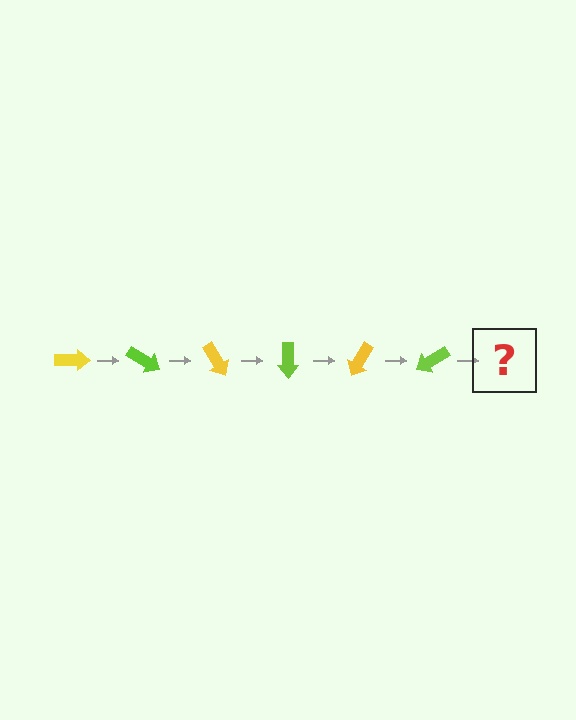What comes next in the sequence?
The next element should be a yellow arrow, rotated 180 degrees from the start.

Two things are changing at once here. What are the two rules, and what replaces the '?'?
The two rules are that it rotates 30 degrees each step and the color cycles through yellow and lime. The '?' should be a yellow arrow, rotated 180 degrees from the start.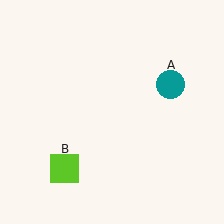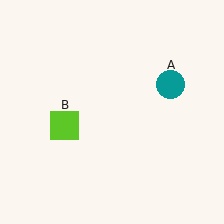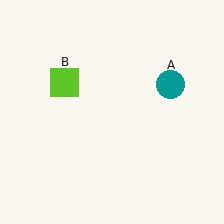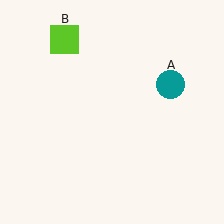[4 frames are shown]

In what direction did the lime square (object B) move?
The lime square (object B) moved up.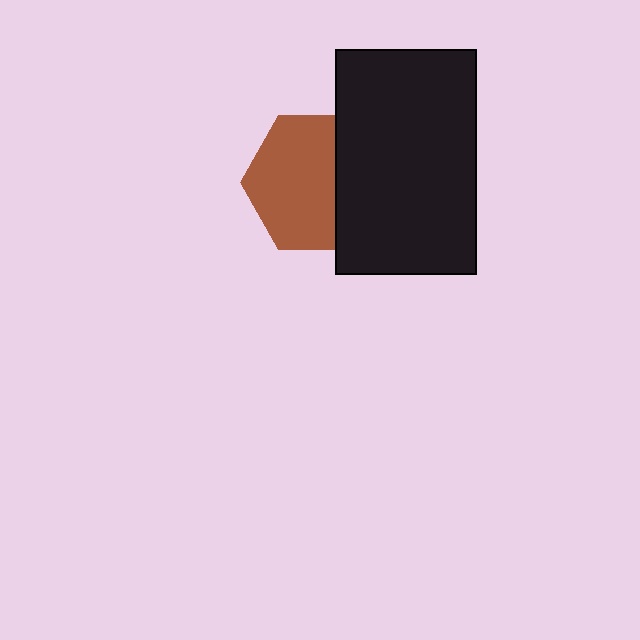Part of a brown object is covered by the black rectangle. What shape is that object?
It is a hexagon.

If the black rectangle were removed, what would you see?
You would see the complete brown hexagon.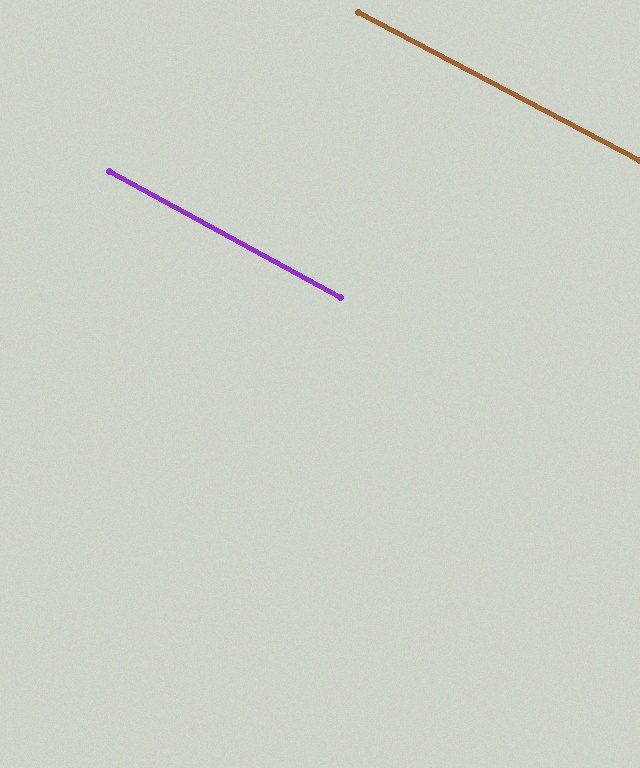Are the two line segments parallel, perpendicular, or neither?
Parallel — their directions differ by only 0.7°.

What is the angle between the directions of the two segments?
Approximately 1 degree.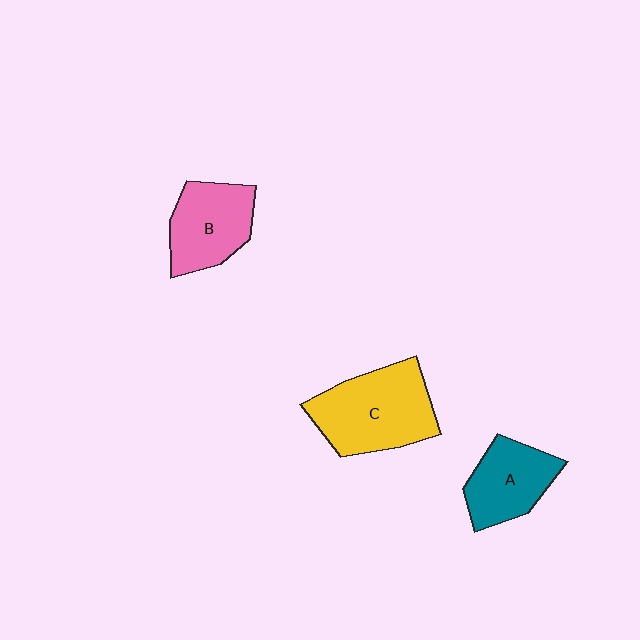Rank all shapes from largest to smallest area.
From largest to smallest: C (yellow), B (pink), A (teal).